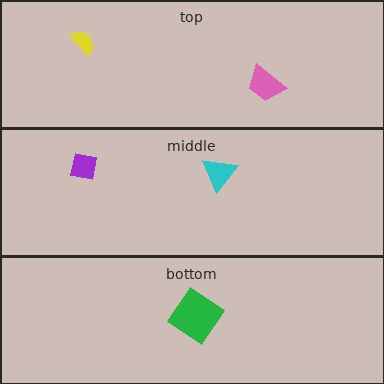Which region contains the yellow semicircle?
The top region.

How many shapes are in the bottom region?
1.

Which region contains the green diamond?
The bottom region.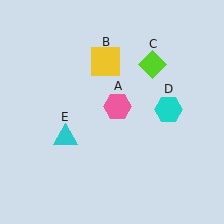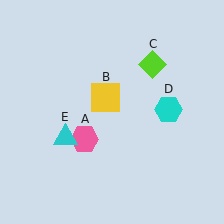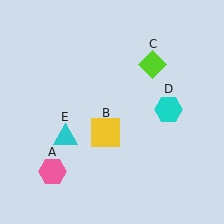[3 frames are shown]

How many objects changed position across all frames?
2 objects changed position: pink hexagon (object A), yellow square (object B).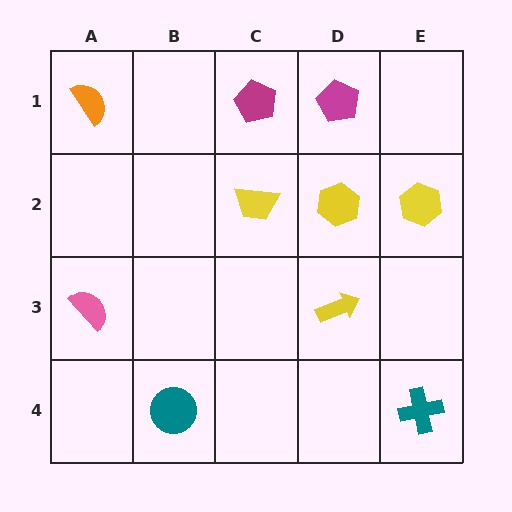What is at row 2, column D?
A yellow hexagon.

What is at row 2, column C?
A yellow trapezoid.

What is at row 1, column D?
A magenta pentagon.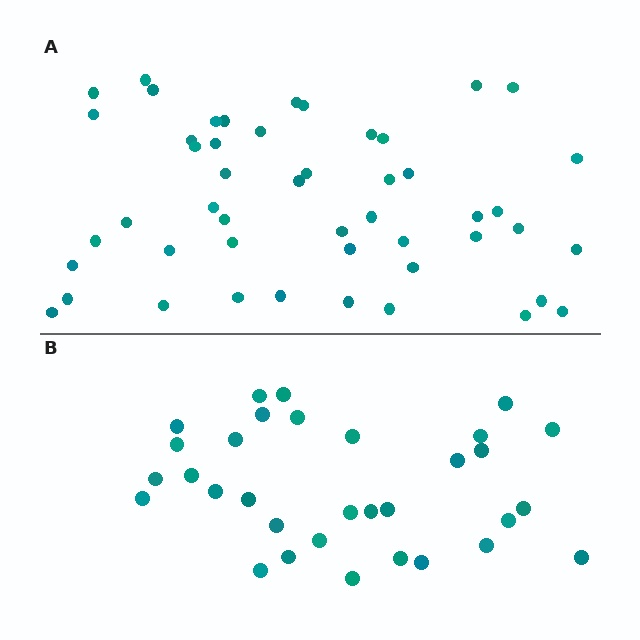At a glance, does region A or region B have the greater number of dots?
Region A (the top region) has more dots.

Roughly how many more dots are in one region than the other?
Region A has approximately 15 more dots than region B.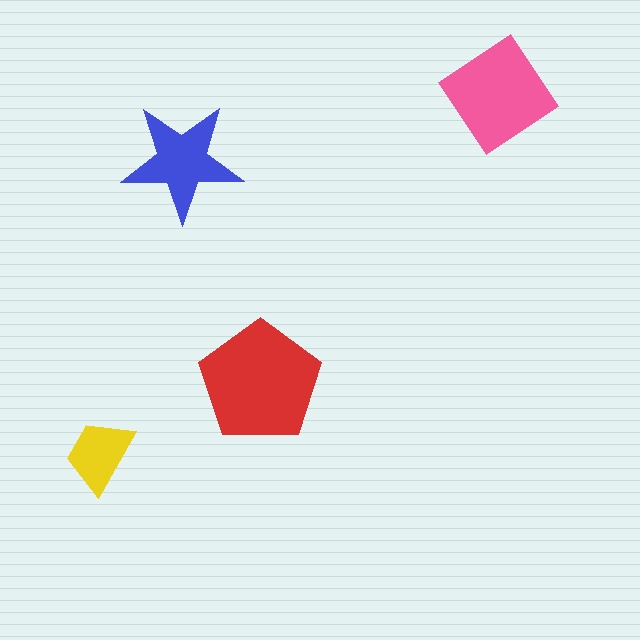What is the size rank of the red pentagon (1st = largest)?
1st.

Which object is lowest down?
The yellow trapezoid is bottommost.